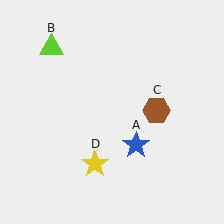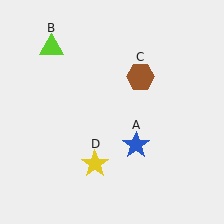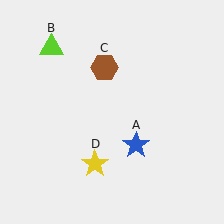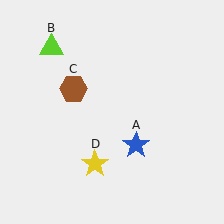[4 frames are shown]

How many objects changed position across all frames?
1 object changed position: brown hexagon (object C).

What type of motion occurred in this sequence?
The brown hexagon (object C) rotated counterclockwise around the center of the scene.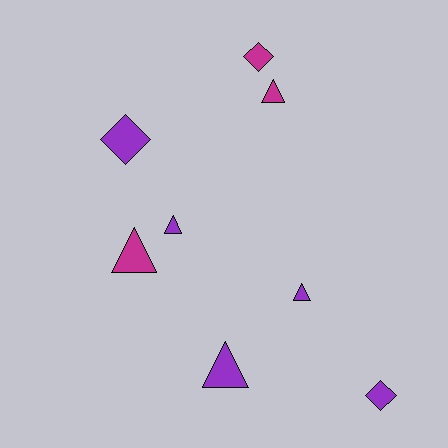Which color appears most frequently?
Purple, with 5 objects.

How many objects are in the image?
There are 8 objects.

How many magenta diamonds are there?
There is 1 magenta diamond.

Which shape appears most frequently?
Triangle, with 5 objects.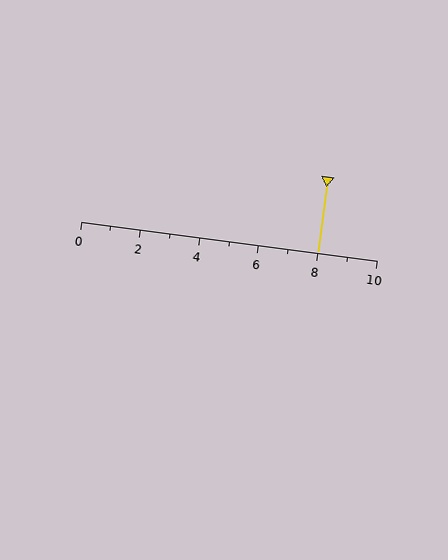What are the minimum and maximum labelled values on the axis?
The axis runs from 0 to 10.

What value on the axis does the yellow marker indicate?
The marker indicates approximately 8.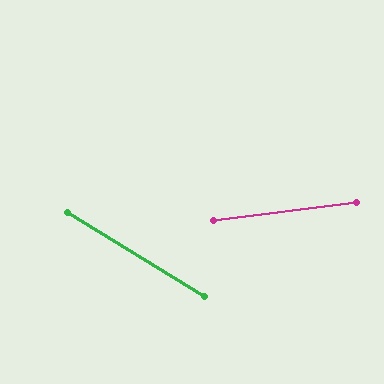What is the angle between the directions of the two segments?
Approximately 39 degrees.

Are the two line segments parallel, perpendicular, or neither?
Neither parallel nor perpendicular — they differ by about 39°.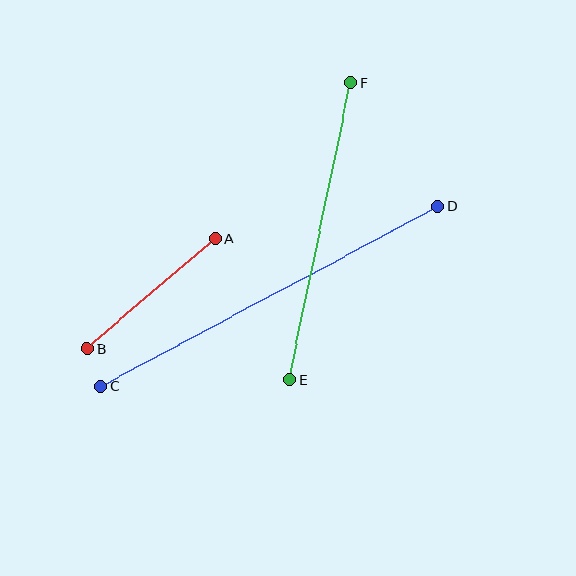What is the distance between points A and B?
The distance is approximately 169 pixels.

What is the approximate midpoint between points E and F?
The midpoint is at approximately (320, 231) pixels.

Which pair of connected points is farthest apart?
Points C and D are farthest apart.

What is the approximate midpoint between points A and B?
The midpoint is at approximately (151, 293) pixels.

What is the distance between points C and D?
The distance is approximately 383 pixels.